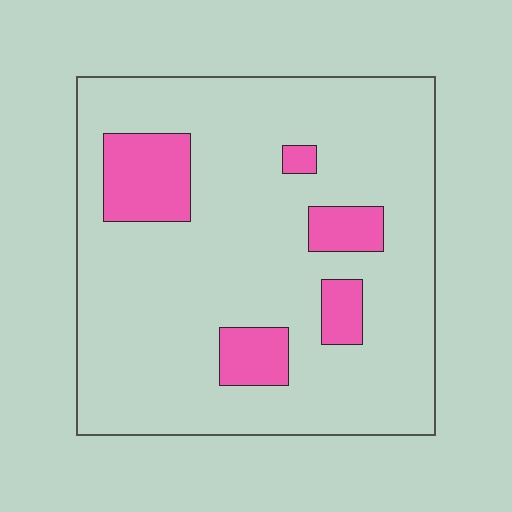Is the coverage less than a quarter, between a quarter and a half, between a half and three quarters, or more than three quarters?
Less than a quarter.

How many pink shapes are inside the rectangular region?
5.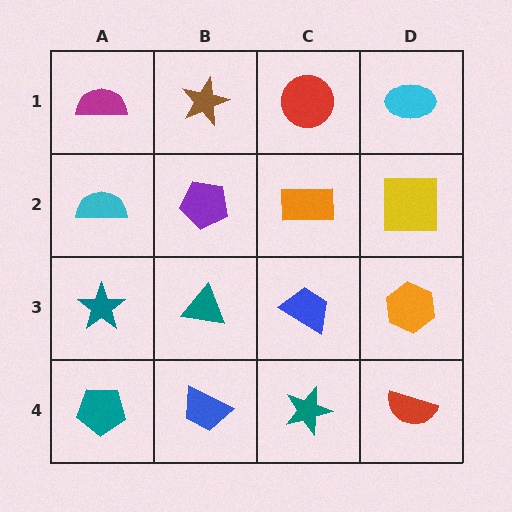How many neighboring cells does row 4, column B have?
3.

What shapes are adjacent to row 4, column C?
A blue trapezoid (row 3, column C), a blue trapezoid (row 4, column B), a red semicircle (row 4, column D).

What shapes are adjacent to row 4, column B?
A teal triangle (row 3, column B), a teal pentagon (row 4, column A), a teal star (row 4, column C).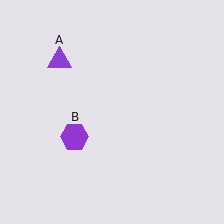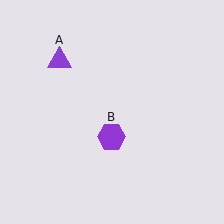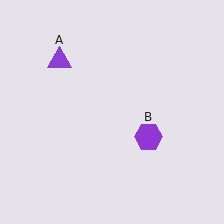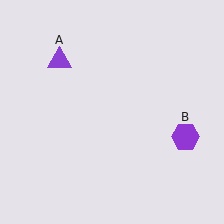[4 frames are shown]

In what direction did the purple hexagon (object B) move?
The purple hexagon (object B) moved right.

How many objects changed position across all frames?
1 object changed position: purple hexagon (object B).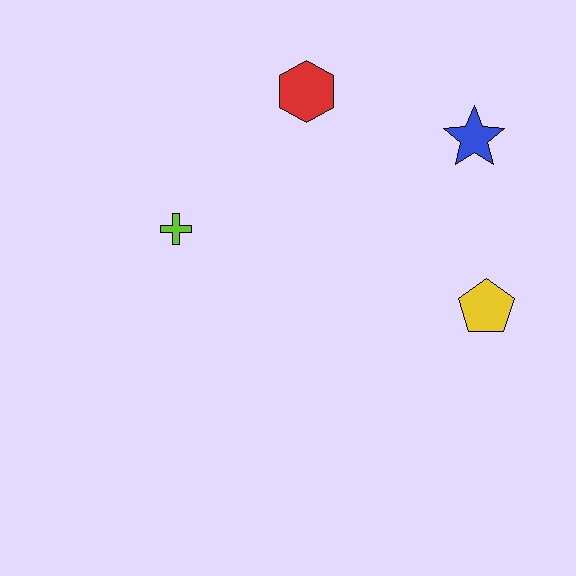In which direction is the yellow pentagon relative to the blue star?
The yellow pentagon is below the blue star.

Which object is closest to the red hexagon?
The blue star is closest to the red hexagon.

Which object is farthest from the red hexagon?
The yellow pentagon is farthest from the red hexagon.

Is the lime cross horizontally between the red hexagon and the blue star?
No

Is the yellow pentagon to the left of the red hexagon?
No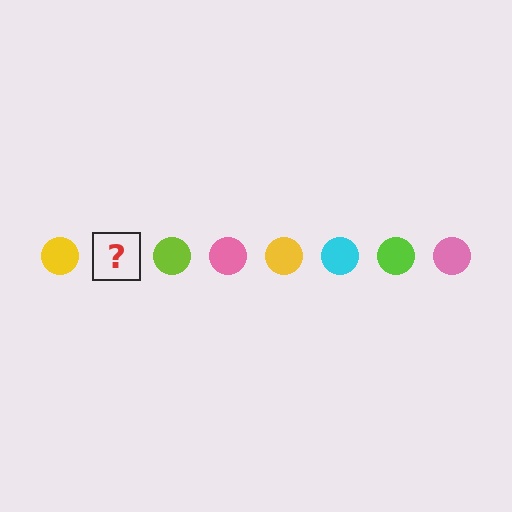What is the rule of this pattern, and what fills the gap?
The rule is that the pattern cycles through yellow, cyan, lime, pink circles. The gap should be filled with a cyan circle.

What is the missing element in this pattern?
The missing element is a cyan circle.